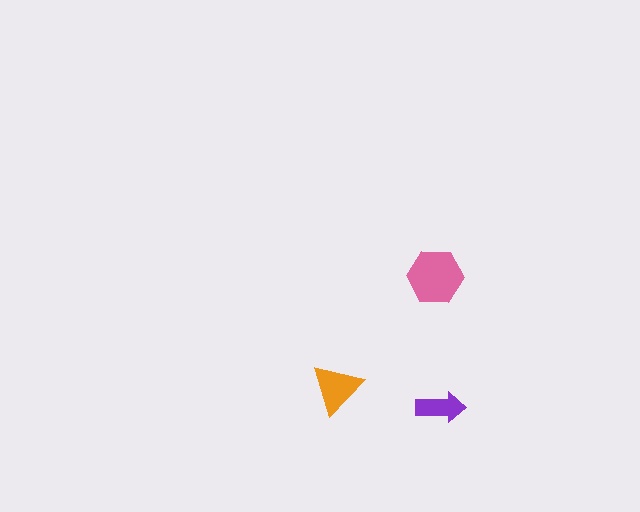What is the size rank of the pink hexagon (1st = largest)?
1st.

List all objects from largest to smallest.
The pink hexagon, the orange triangle, the purple arrow.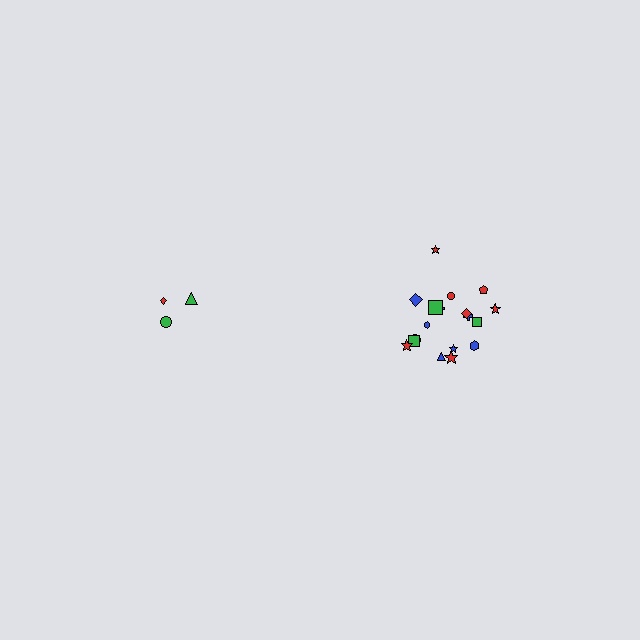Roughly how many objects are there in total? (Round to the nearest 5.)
Roughly 20 objects in total.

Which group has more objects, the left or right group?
The right group.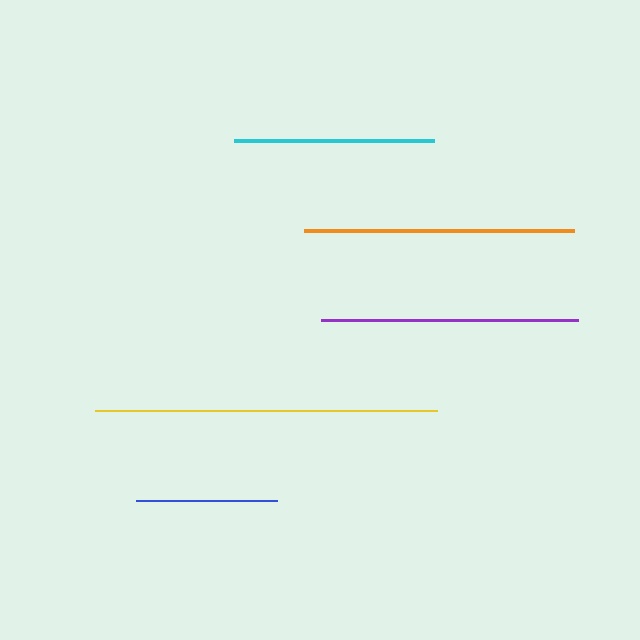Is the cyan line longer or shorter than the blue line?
The cyan line is longer than the blue line.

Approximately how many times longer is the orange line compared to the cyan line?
The orange line is approximately 1.4 times the length of the cyan line.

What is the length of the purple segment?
The purple segment is approximately 256 pixels long.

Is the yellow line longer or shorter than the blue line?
The yellow line is longer than the blue line.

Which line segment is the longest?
The yellow line is the longest at approximately 342 pixels.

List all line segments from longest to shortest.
From longest to shortest: yellow, orange, purple, cyan, blue.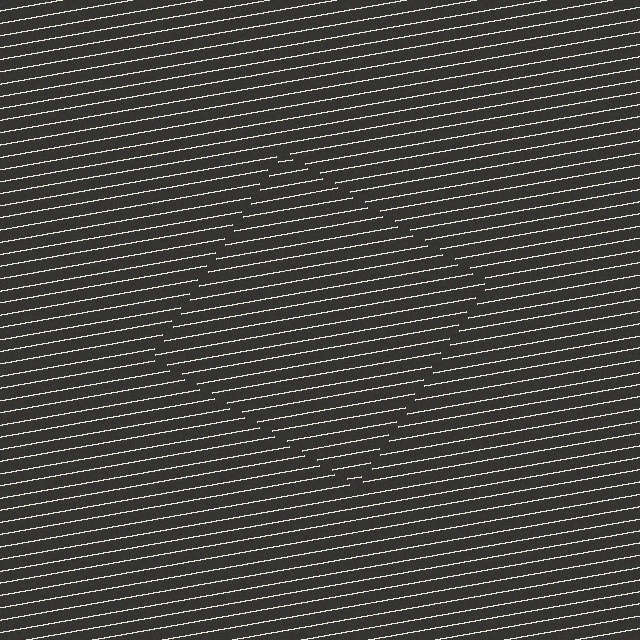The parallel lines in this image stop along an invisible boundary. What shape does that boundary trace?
An illusory square. The interior of the shape contains the same grating, shifted by half a period — the contour is defined by the phase discontinuity where line-ends from the inner and outer gratings abut.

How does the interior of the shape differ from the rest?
The interior of the shape contains the same grating, shifted by half a period — the contour is defined by the phase discontinuity where line-ends from the inner and outer gratings abut.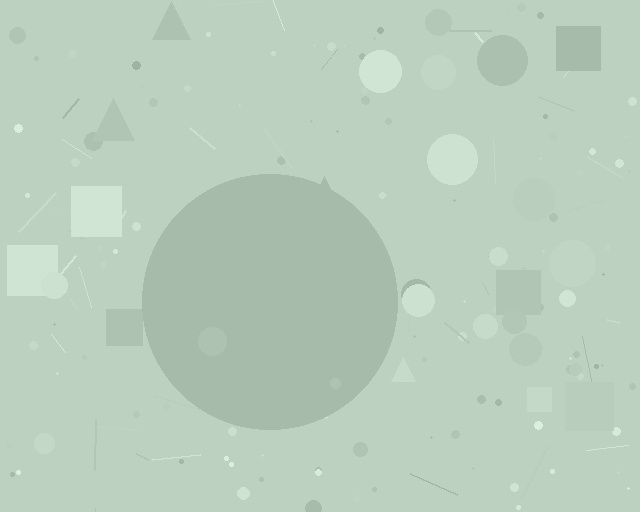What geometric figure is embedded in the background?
A circle is embedded in the background.